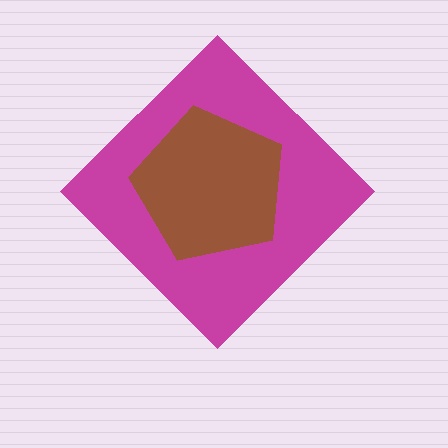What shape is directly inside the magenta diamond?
The brown pentagon.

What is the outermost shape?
The magenta diamond.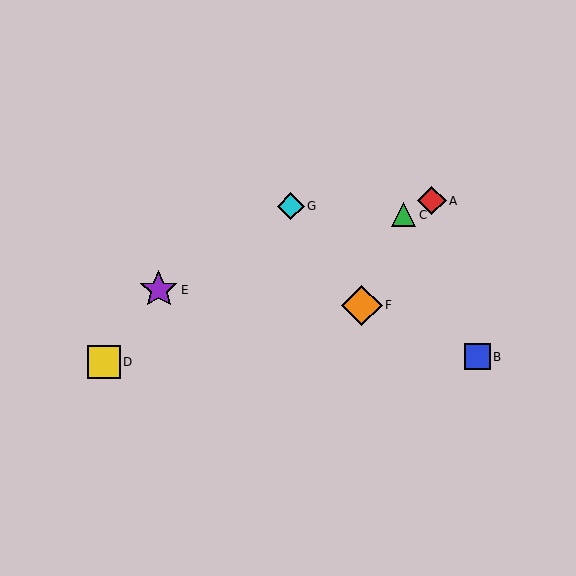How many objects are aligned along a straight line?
3 objects (A, C, D) are aligned along a straight line.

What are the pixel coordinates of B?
Object B is at (477, 357).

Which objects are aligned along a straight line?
Objects A, C, D are aligned along a straight line.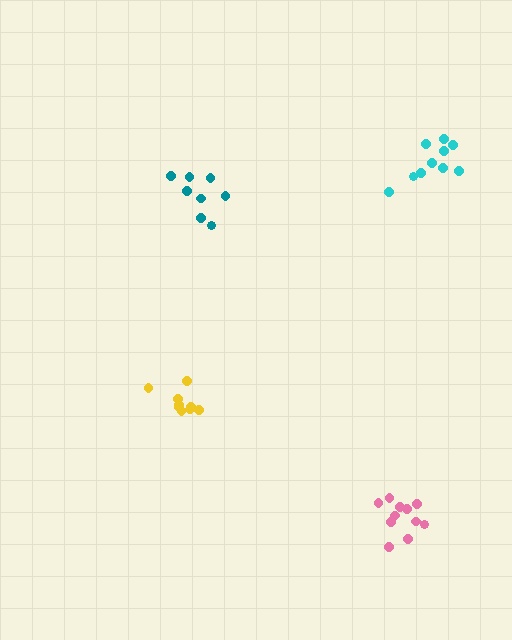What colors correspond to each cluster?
The clusters are colored: teal, yellow, cyan, pink.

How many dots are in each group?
Group 1: 8 dots, Group 2: 9 dots, Group 3: 10 dots, Group 4: 11 dots (38 total).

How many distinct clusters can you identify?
There are 4 distinct clusters.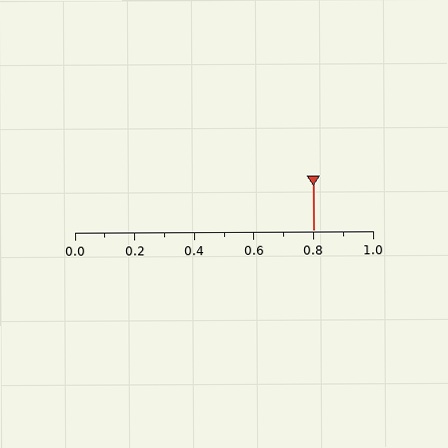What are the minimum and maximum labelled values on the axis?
The axis runs from 0.0 to 1.0.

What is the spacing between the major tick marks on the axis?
The major ticks are spaced 0.2 apart.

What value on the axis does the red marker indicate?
The marker indicates approximately 0.8.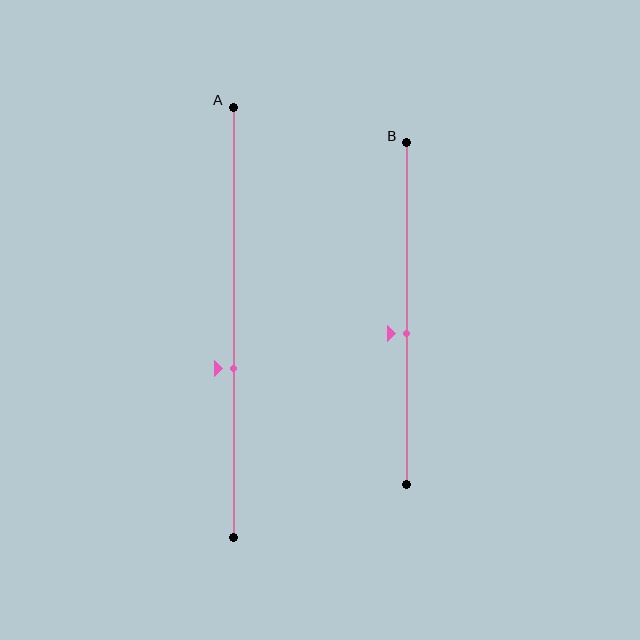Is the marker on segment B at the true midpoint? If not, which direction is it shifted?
No, the marker on segment B is shifted downward by about 6% of the segment length.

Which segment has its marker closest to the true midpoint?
Segment B has its marker closest to the true midpoint.